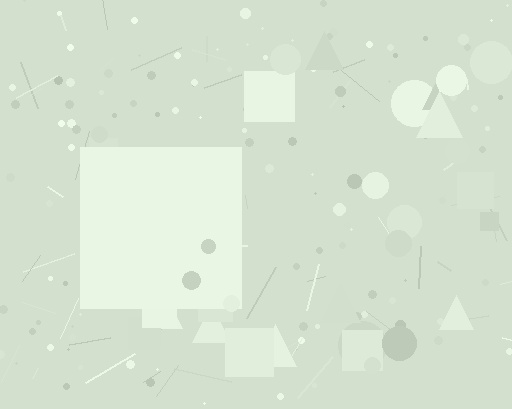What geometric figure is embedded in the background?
A square is embedded in the background.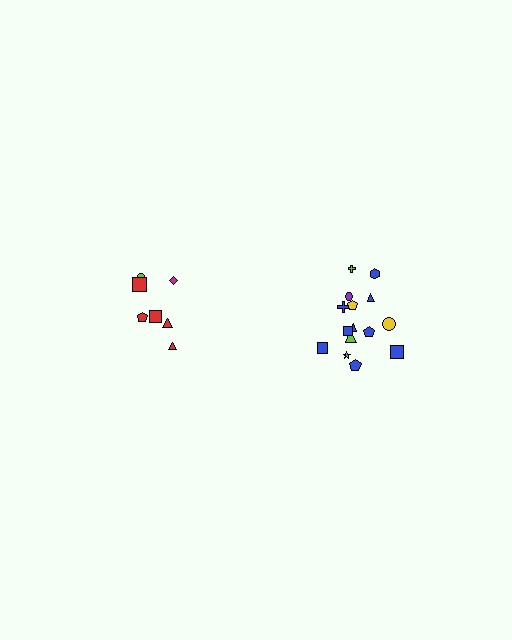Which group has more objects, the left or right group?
The right group.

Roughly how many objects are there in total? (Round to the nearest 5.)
Roughly 20 objects in total.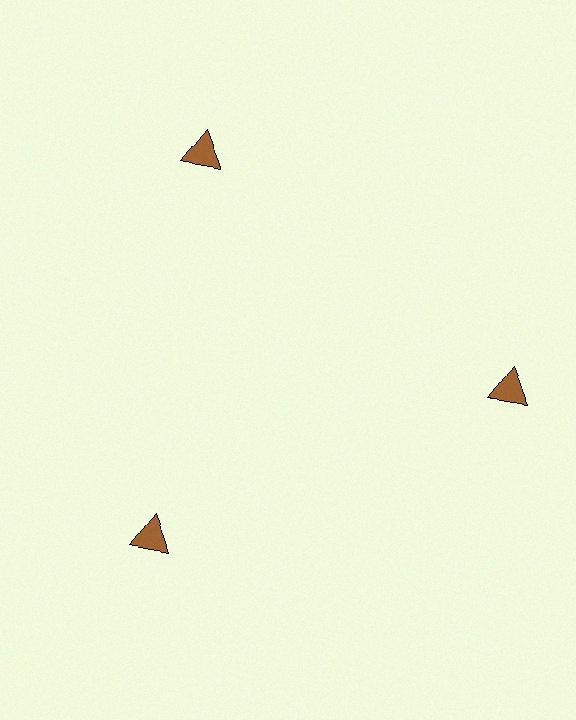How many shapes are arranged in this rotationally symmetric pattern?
There are 3 shapes, arranged in 3 groups of 1.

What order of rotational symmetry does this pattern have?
This pattern has 3-fold rotational symmetry.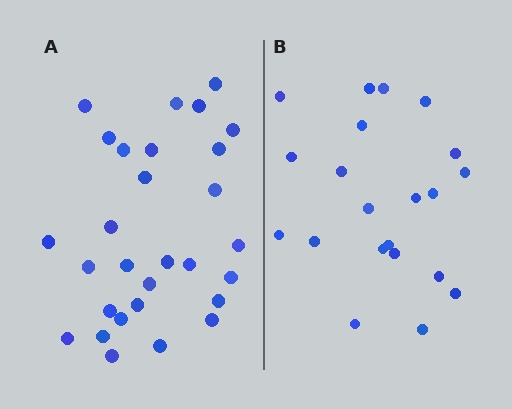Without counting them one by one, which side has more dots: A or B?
Region A (the left region) has more dots.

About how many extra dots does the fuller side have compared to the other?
Region A has roughly 8 or so more dots than region B.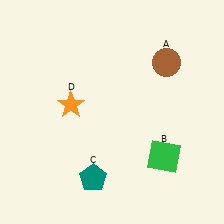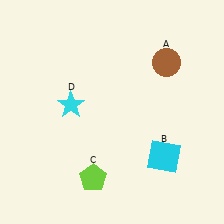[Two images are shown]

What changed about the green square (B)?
In Image 1, B is green. In Image 2, it changed to cyan.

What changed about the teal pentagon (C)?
In Image 1, C is teal. In Image 2, it changed to lime.